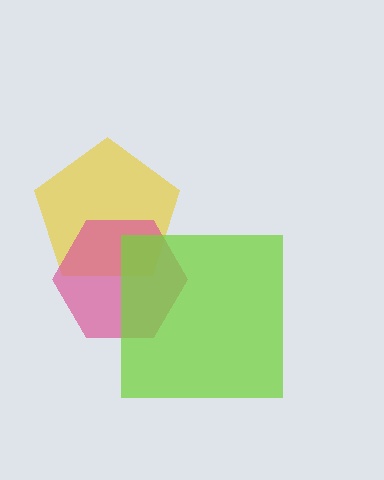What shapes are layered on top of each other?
The layered shapes are: a yellow pentagon, a pink hexagon, a lime square.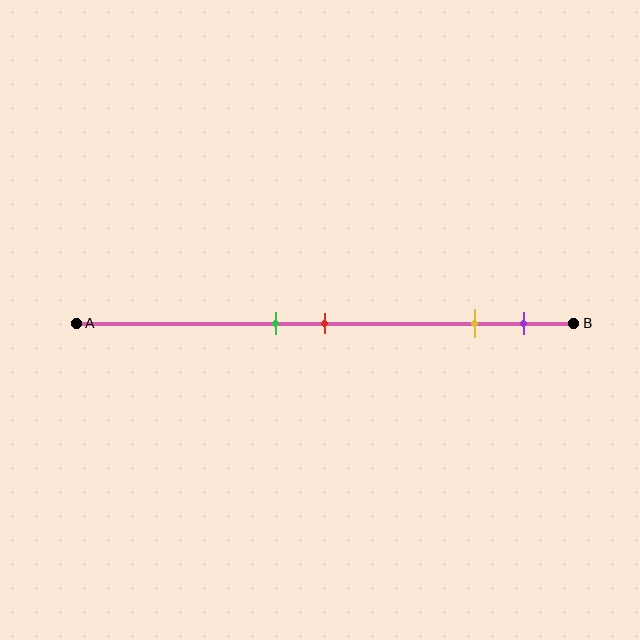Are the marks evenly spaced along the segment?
No, the marks are not evenly spaced.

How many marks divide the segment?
There are 4 marks dividing the segment.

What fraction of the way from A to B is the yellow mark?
The yellow mark is approximately 80% (0.8) of the way from A to B.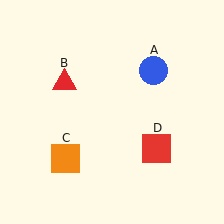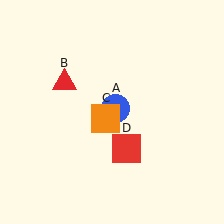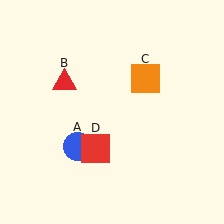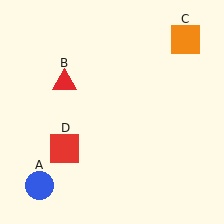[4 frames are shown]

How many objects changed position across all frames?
3 objects changed position: blue circle (object A), orange square (object C), red square (object D).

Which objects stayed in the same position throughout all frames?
Red triangle (object B) remained stationary.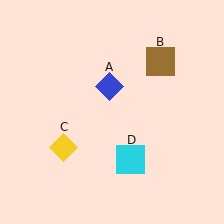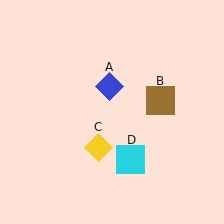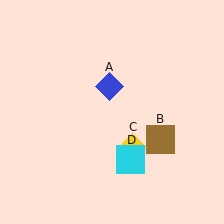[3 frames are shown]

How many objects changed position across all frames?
2 objects changed position: brown square (object B), yellow diamond (object C).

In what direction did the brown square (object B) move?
The brown square (object B) moved down.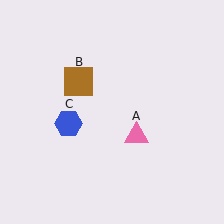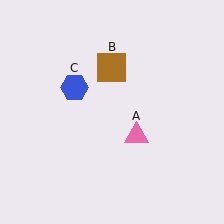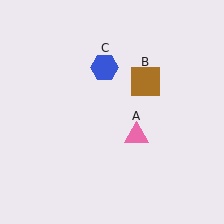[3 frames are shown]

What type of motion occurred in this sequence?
The brown square (object B), blue hexagon (object C) rotated clockwise around the center of the scene.